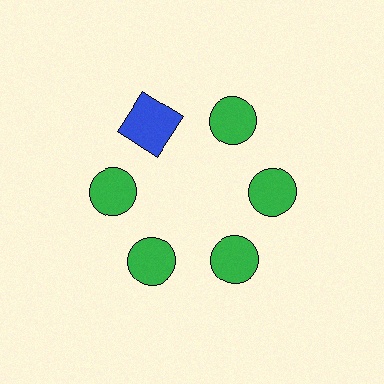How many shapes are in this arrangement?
There are 6 shapes arranged in a ring pattern.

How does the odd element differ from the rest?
It differs in both color (blue instead of green) and shape (square instead of circle).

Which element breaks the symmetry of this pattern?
The blue square at roughly the 11 o'clock position breaks the symmetry. All other shapes are green circles.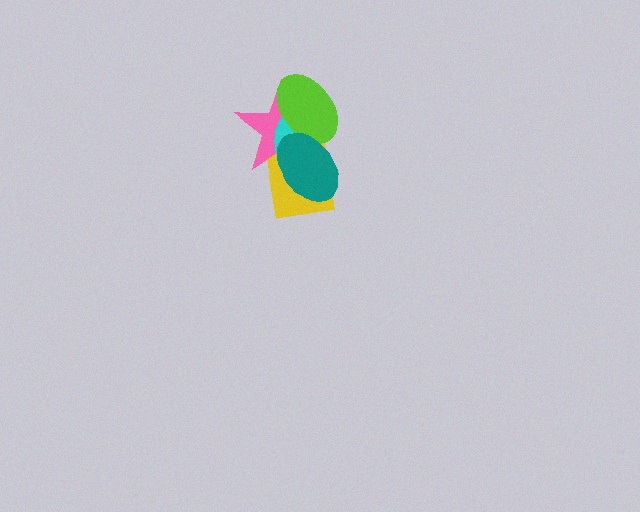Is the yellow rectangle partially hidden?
Yes, it is partially covered by another shape.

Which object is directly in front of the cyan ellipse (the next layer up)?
The lime ellipse is directly in front of the cyan ellipse.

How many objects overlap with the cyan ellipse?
4 objects overlap with the cyan ellipse.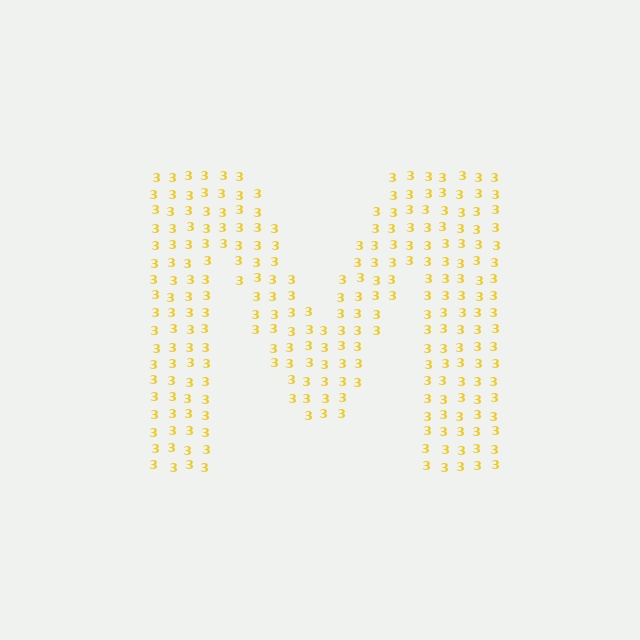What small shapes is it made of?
It is made of small digit 3's.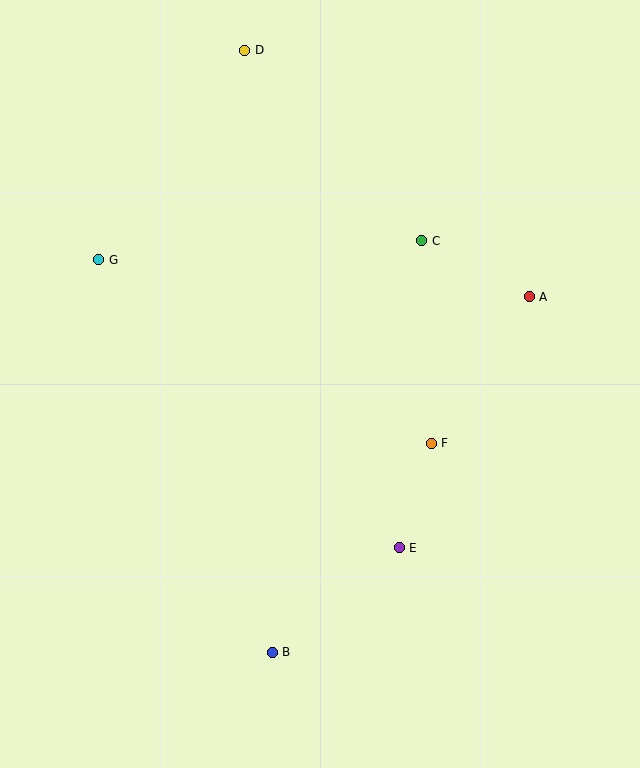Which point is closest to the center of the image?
Point F at (431, 443) is closest to the center.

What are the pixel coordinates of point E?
Point E is at (399, 548).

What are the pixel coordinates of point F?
Point F is at (431, 443).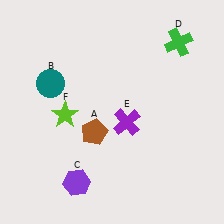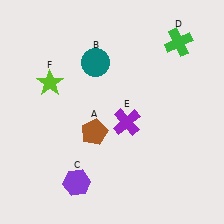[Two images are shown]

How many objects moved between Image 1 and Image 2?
2 objects moved between the two images.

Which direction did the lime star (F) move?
The lime star (F) moved up.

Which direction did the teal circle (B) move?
The teal circle (B) moved right.